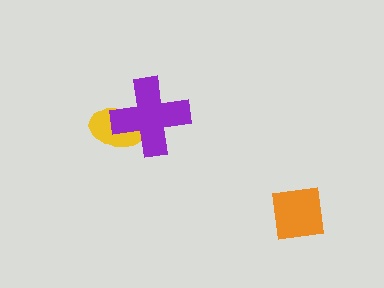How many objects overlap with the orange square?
0 objects overlap with the orange square.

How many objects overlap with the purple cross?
1 object overlaps with the purple cross.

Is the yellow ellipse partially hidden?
Yes, it is partially covered by another shape.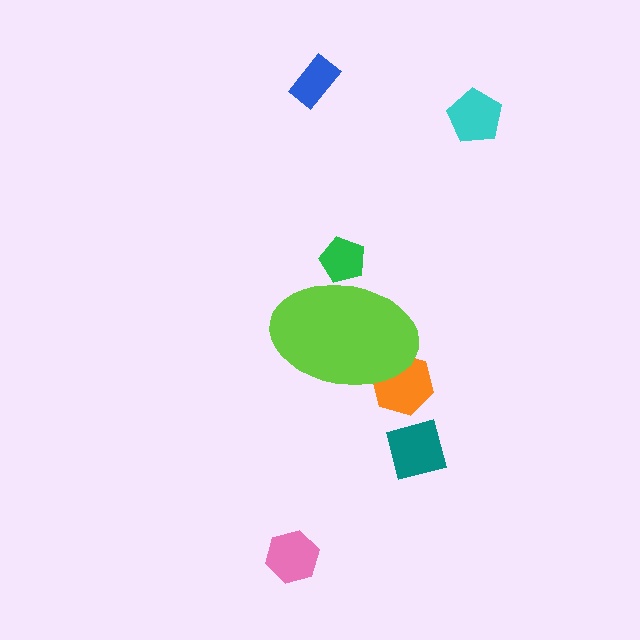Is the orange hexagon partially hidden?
Yes, the orange hexagon is partially hidden behind the lime ellipse.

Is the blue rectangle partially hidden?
No, the blue rectangle is fully visible.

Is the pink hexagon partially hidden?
No, the pink hexagon is fully visible.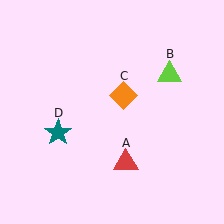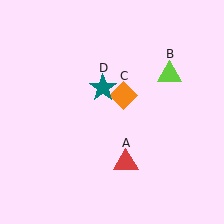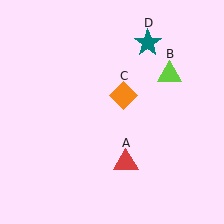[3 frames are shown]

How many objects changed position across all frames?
1 object changed position: teal star (object D).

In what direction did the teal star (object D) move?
The teal star (object D) moved up and to the right.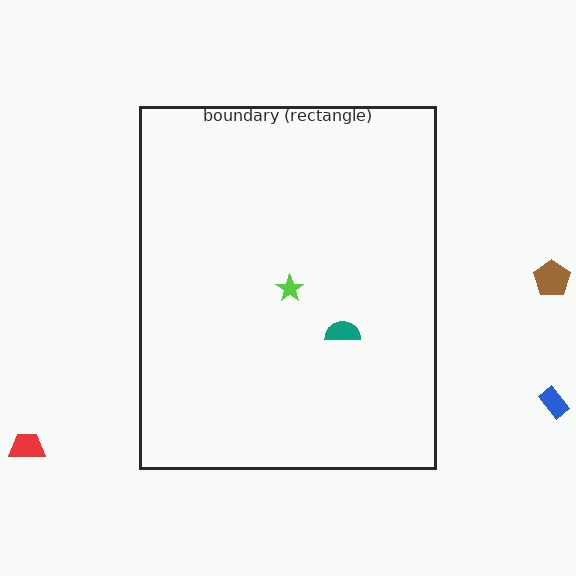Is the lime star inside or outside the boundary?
Inside.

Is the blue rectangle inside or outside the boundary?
Outside.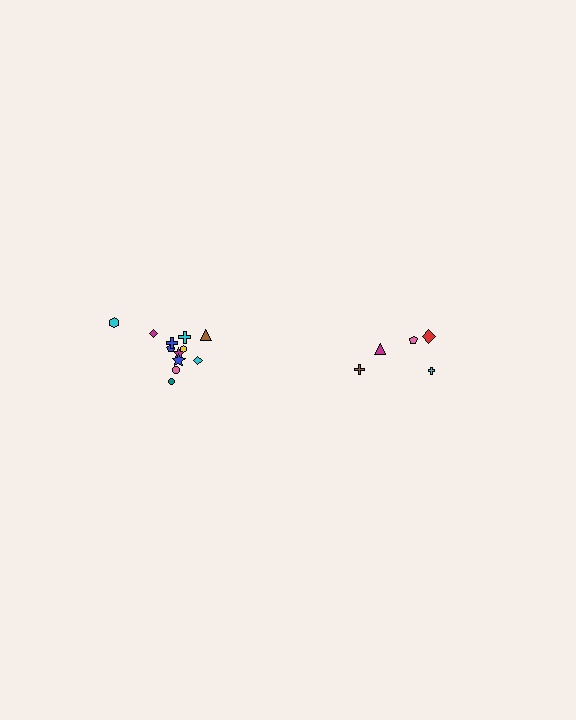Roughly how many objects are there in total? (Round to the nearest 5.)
Roughly 15 objects in total.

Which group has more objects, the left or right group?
The left group.